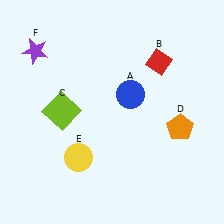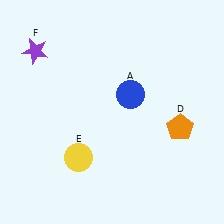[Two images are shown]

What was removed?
The red diamond (B), the lime square (C) were removed in Image 2.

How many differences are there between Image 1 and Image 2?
There are 2 differences between the two images.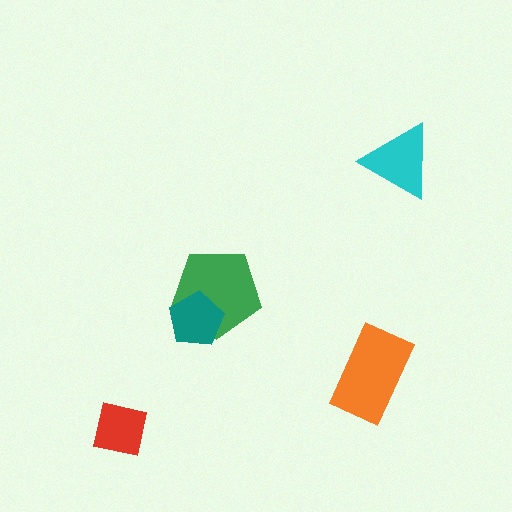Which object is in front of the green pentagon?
The teal pentagon is in front of the green pentagon.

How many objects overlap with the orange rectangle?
0 objects overlap with the orange rectangle.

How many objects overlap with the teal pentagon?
1 object overlaps with the teal pentagon.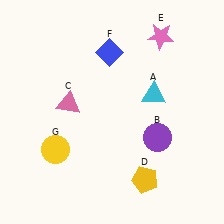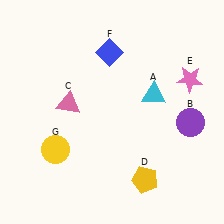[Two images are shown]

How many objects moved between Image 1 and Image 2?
2 objects moved between the two images.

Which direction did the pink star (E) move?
The pink star (E) moved down.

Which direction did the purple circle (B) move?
The purple circle (B) moved right.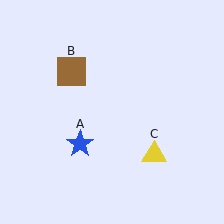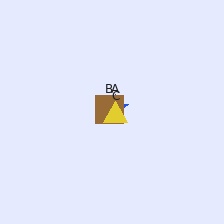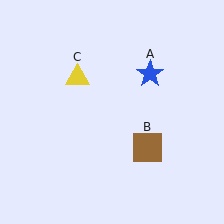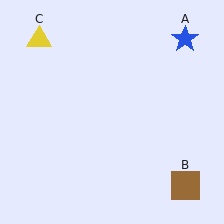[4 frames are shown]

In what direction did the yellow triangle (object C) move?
The yellow triangle (object C) moved up and to the left.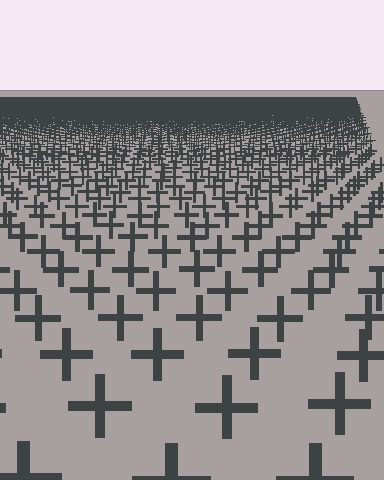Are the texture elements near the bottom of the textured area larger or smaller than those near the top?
Larger. Near the bottom, elements are closer to the viewer and appear at a bigger on-screen size.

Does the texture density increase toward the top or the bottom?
Density increases toward the top.